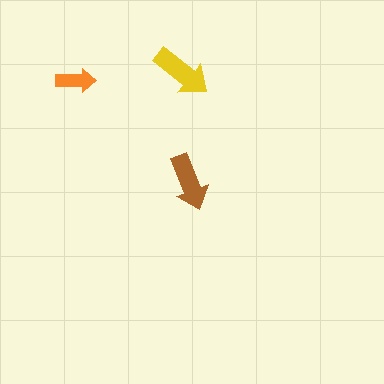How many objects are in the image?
There are 3 objects in the image.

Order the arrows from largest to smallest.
the yellow one, the brown one, the orange one.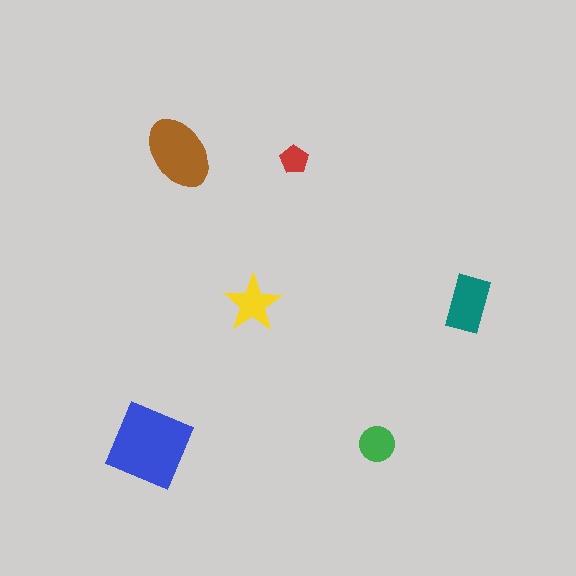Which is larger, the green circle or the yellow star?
The yellow star.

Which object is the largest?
The blue square.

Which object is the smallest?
The red pentagon.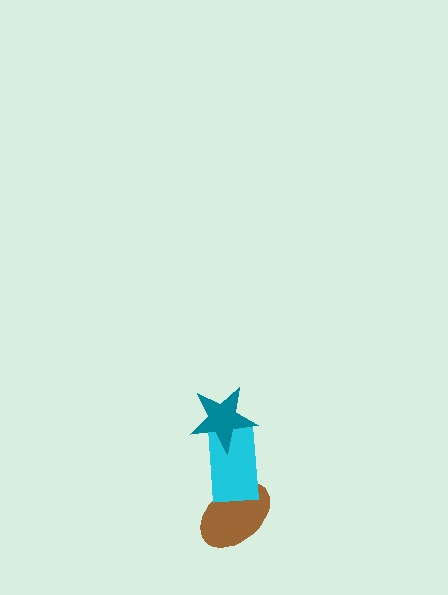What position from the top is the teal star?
The teal star is 1st from the top.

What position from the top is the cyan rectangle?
The cyan rectangle is 2nd from the top.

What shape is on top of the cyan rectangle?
The teal star is on top of the cyan rectangle.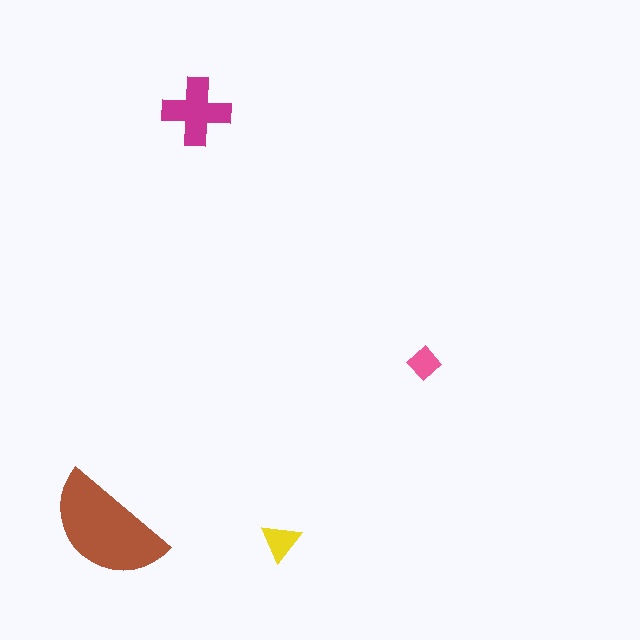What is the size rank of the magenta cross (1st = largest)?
2nd.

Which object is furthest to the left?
The brown semicircle is leftmost.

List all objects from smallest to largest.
The pink diamond, the yellow triangle, the magenta cross, the brown semicircle.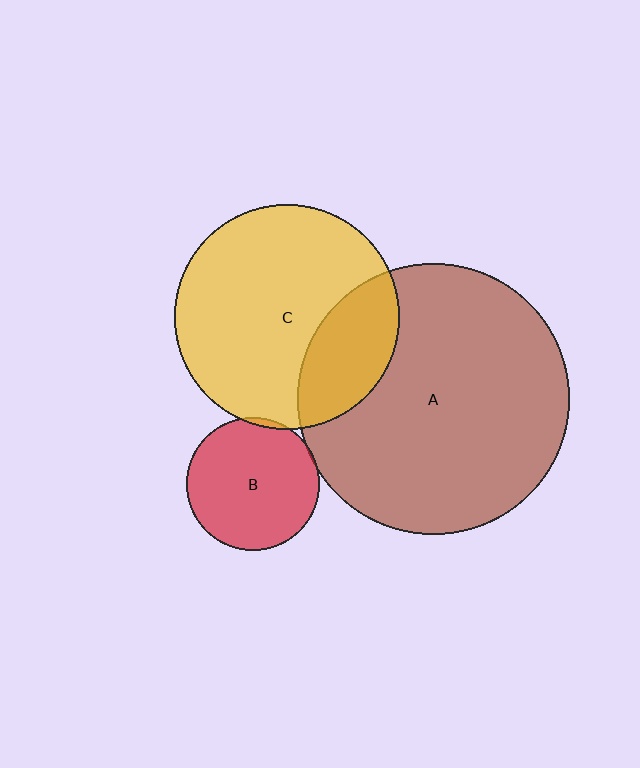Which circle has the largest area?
Circle A (brown).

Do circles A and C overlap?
Yes.